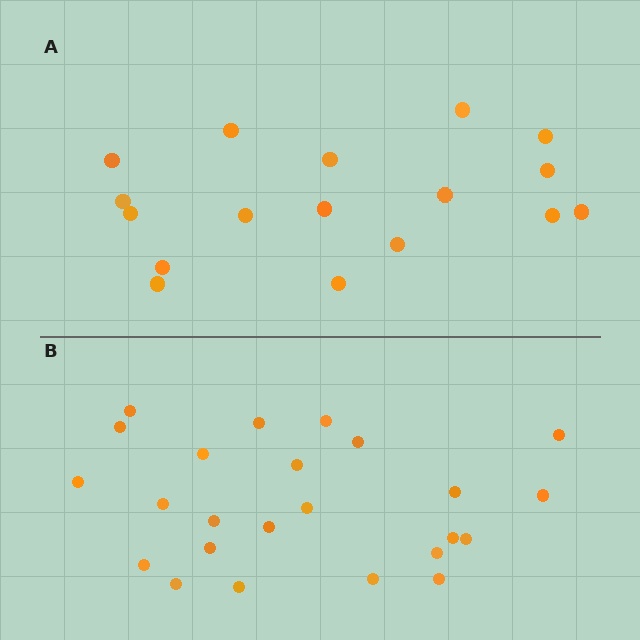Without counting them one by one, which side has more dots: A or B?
Region B (the bottom region) has more dots.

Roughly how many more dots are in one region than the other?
Region B has roughly 8 or so more dots than region A.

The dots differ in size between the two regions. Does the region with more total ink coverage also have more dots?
No. Region A has more total ink coverage because its dots are larger, but region B actually contains more individual dots. Total area can be misleading — the number of items is what matters here.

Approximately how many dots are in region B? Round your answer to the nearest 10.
About 20 dots. (The exact count is 24, which rounds to 20.)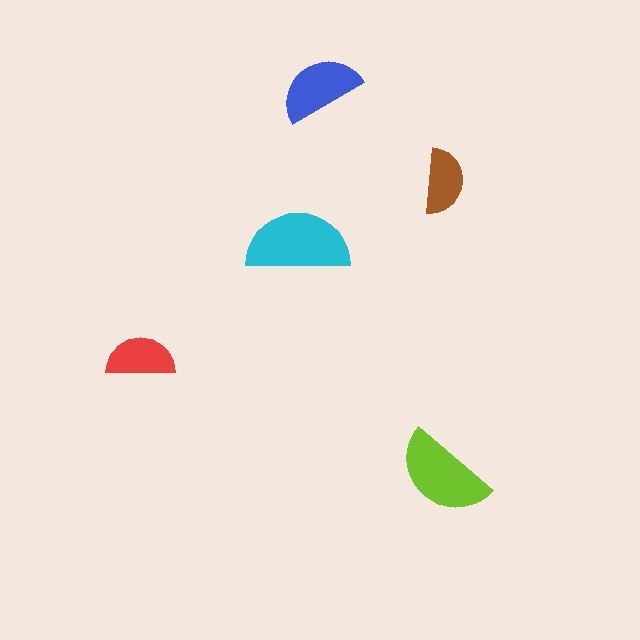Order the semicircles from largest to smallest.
the cyan one, the lime one, the blue one, the red one, the brown one.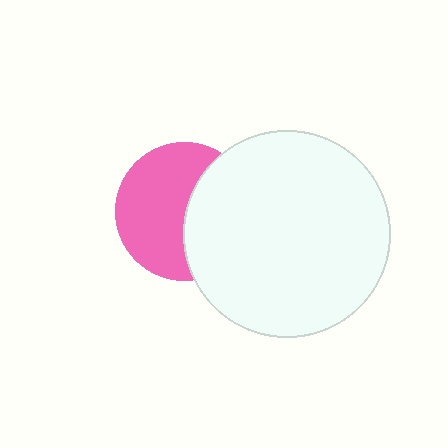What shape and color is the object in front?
The object in front is a white circle.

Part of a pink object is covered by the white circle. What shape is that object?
It is a circle.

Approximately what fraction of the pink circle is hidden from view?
Roughly 42% of the pink circle is hidden behind the white circle.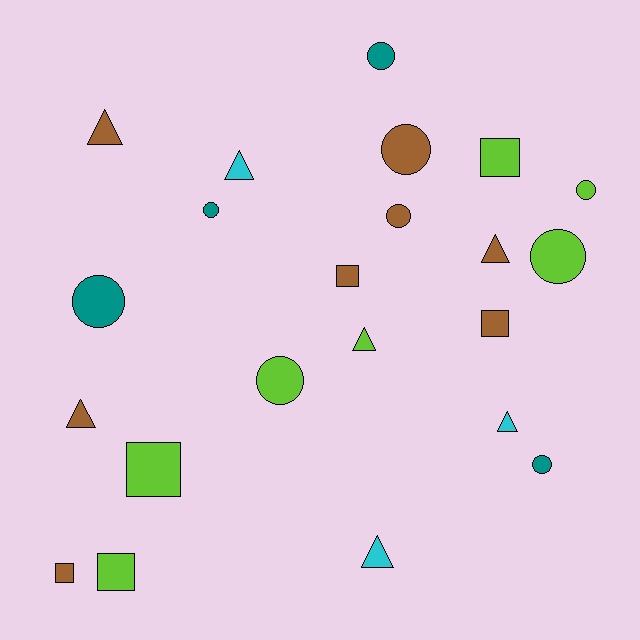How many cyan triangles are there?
There are 3 cyan triangles.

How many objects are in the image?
There are 22 objects.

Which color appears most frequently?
Brown, with 8 objects.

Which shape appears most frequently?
Circle, with 9 objects.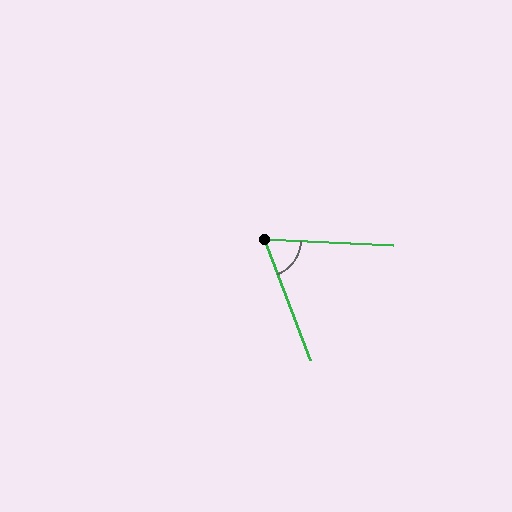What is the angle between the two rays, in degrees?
Approximately 66 degrees.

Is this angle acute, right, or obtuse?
It is acute.